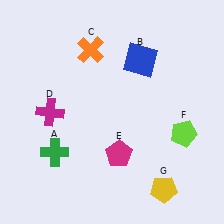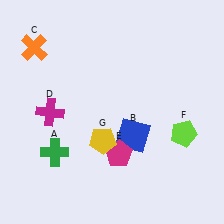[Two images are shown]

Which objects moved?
The objects that moved are: the blue square (B), the orange cross (C), the yellow pentagon (G).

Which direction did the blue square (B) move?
The blue square (B) moved down.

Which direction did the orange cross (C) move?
The orange cross (C) moved left.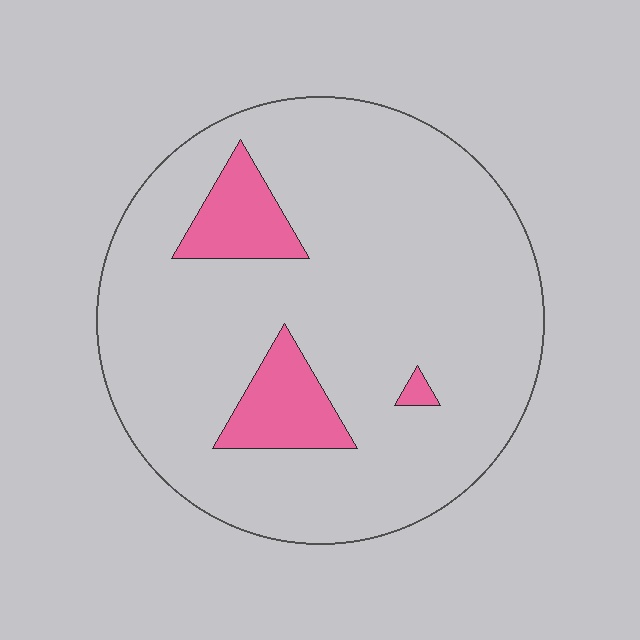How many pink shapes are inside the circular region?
3.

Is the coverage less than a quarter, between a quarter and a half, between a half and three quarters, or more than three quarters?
Less than a quarter.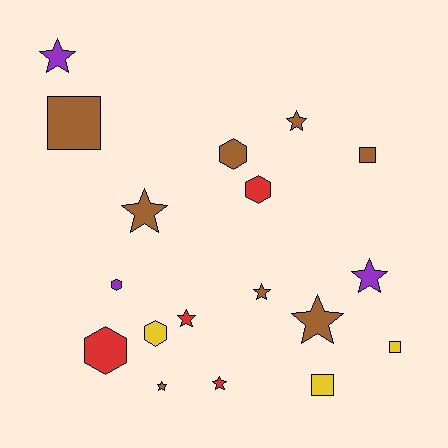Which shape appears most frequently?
Star, with 9 objects.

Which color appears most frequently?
Brown, with 8 objects.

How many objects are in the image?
There are 18 objects.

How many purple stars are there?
There are 2 purple stars.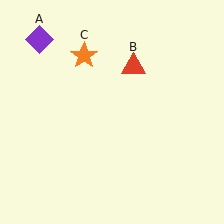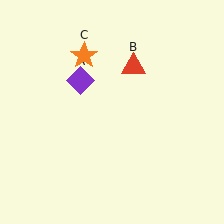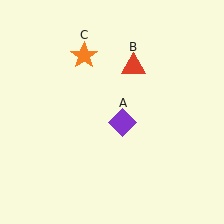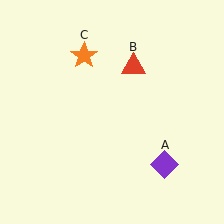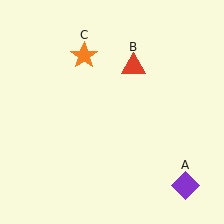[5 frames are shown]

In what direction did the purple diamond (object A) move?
The purple diamond (object A) moved down and to the right.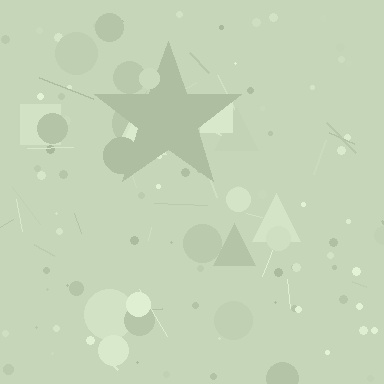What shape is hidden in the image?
A star is hidden in the image.